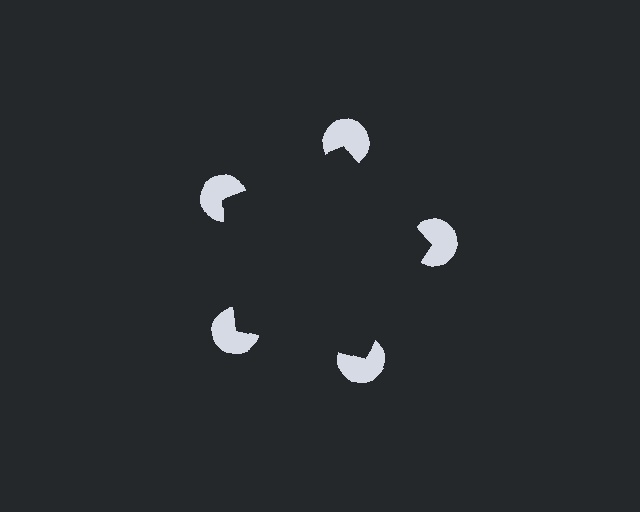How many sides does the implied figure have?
5 sides.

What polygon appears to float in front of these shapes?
An illusory pentagon — its edges are inferred from the aligned wedge cuts in the pac-man discs, not physically drawn.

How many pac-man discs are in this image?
There are 5 — one at each vertex of the illusory pentagon.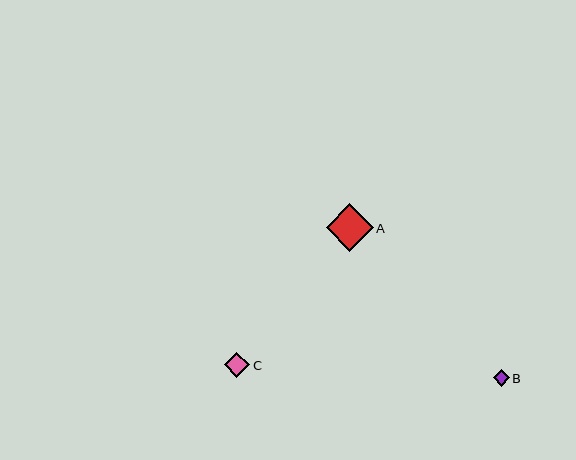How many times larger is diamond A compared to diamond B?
Diamond A is approximately 2.9 times the size of diamond B.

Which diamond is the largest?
Diamond A is the largest with a size of approximately 47 pixels.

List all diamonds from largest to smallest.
From largest to smallest: A, C, B.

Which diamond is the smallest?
Diamond B is the smallest with a size of approximately 16 pixels.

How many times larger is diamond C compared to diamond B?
Diamond C is approximately 1.6 times the size of diamond B.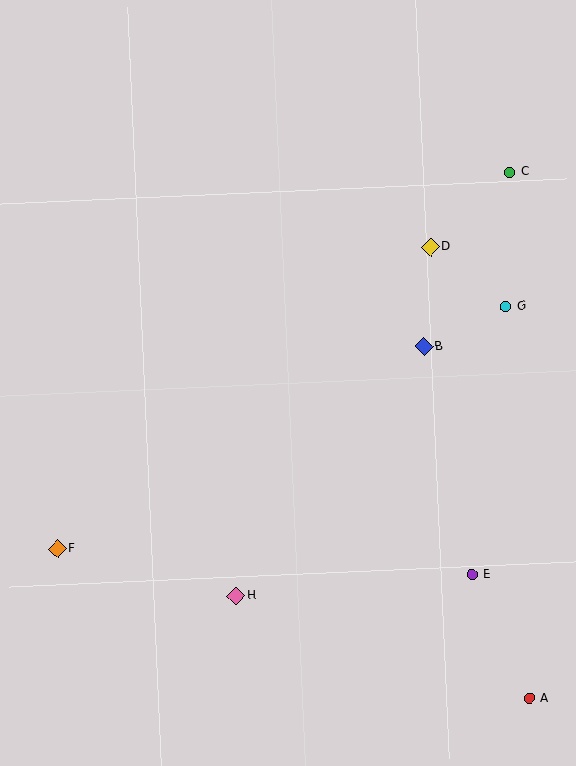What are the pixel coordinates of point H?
Point H is at (236, 596).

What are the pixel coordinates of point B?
Point B is at (424, 347).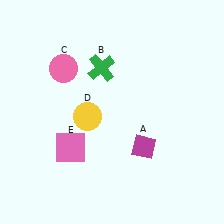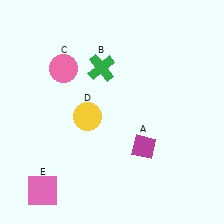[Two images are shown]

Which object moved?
The pink square (E) moved down.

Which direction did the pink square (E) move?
The pink square (E) moved down.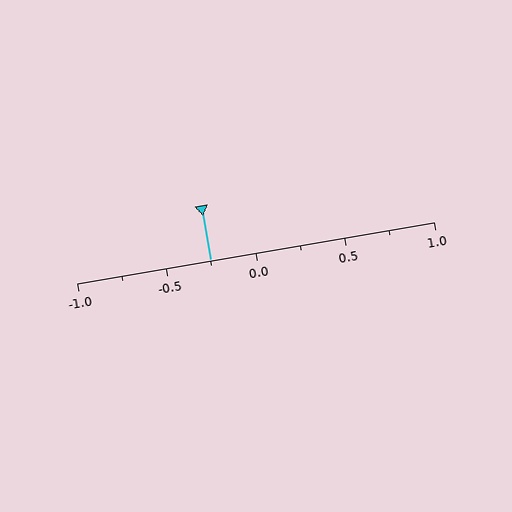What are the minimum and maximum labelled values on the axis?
The axis runs from -1.0 to 1.0.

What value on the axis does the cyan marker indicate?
The marker indicates approximately -0.25.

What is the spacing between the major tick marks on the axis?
The major ticks are spaced 0.5 apart.